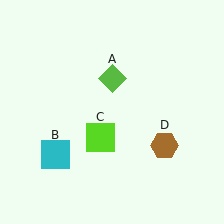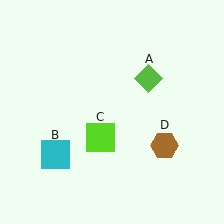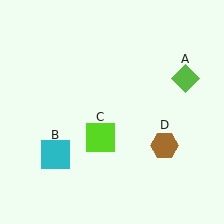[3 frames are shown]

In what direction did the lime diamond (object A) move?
The lime diamond (object A) moved right.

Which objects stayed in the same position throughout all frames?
Cyan square (object B) and lime square (object C) and brown hexagon (object D) remained stationary.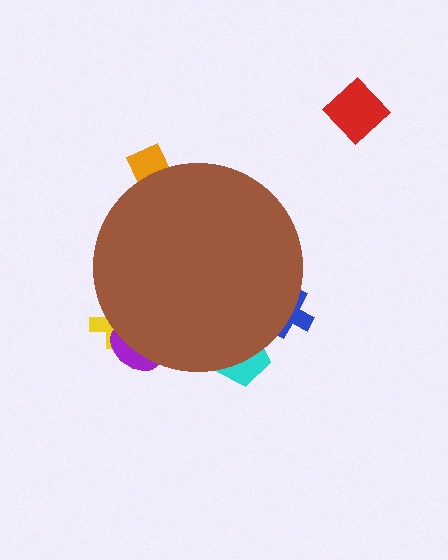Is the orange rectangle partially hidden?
Yes, the orange rectangle is partially hidden behind the brown circle.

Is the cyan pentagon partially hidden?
Yes, the cyan pentagon is partially hidden behind the brown circle.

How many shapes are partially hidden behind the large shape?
5 shapes are partially hidden.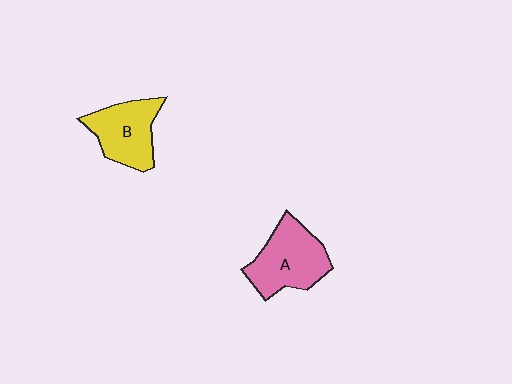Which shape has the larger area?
Shape A (pink).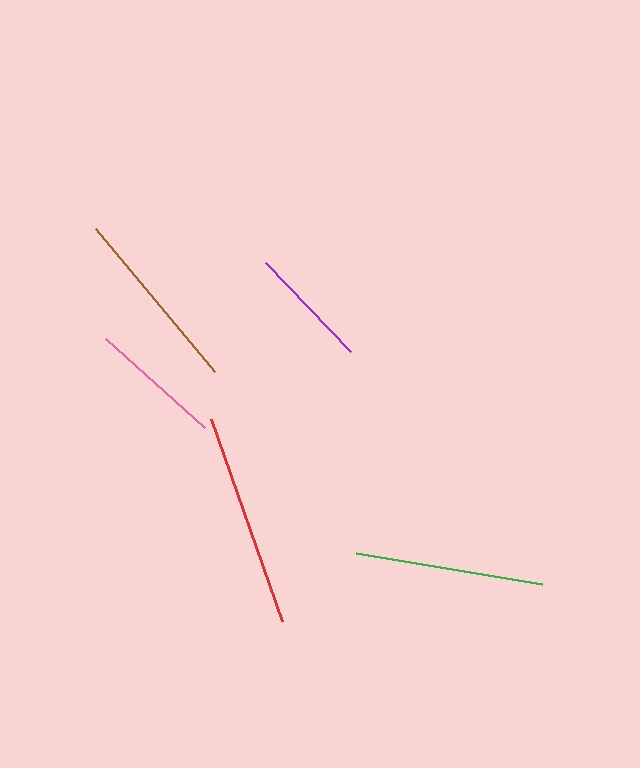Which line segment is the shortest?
The purple line is the shortest at approximately 123 pixels.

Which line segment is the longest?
The red line is the longest at approximately 214 pixels.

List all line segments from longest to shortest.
From longest to shortest: red, green, brown, pink, purple.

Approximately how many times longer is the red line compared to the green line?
The red line is approximately 1.1 times the length of the green line.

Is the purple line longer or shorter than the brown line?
The brown line is longer than the purple line.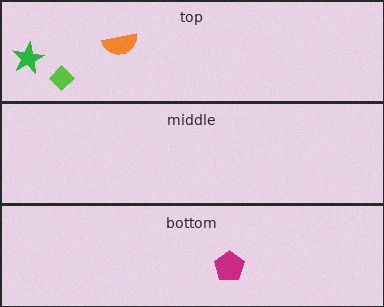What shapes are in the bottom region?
The magenta pentagon.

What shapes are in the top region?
The green star, the lime diamond, the orange semicircle.